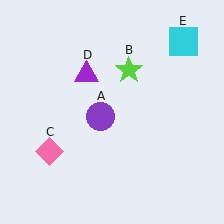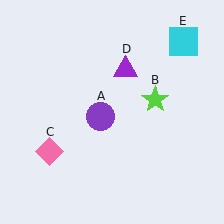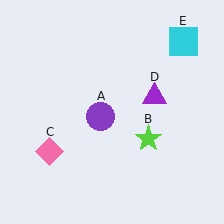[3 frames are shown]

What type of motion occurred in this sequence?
The lime star (object B), purple triangle (object D) rotated clockwise around the center of the scene.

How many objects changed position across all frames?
2 objects changed position: lime star (object B), purple triangle (object D).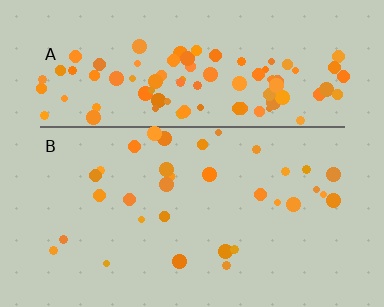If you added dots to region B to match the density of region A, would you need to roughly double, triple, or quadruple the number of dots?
Approximately triple.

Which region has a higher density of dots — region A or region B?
A (the top).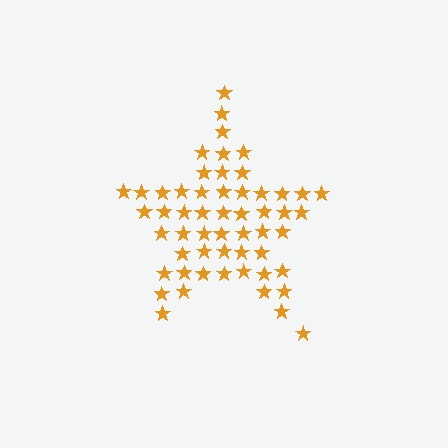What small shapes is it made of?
It is made of small stars.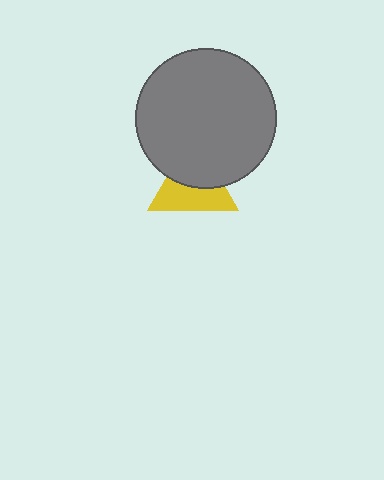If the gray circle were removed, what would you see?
You would see the complete yellow triangle.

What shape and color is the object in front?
The object in front is a gray circle.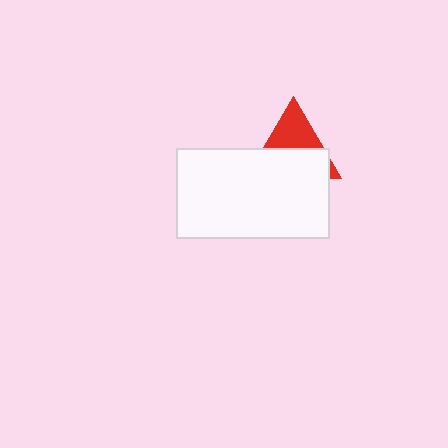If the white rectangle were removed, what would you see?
You would see the complete red triangle.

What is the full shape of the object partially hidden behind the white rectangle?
The partially hidden object is a red triangle.